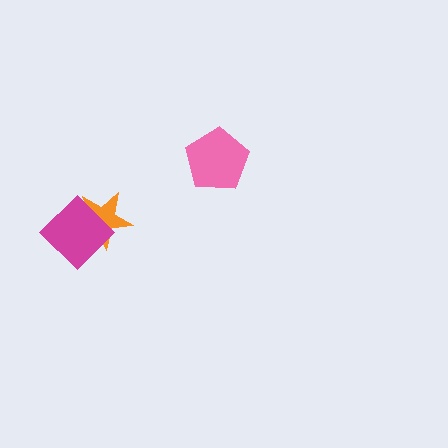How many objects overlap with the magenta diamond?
1 object overlaps with the magenta diamond.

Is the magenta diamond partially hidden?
No, no other shape covers it.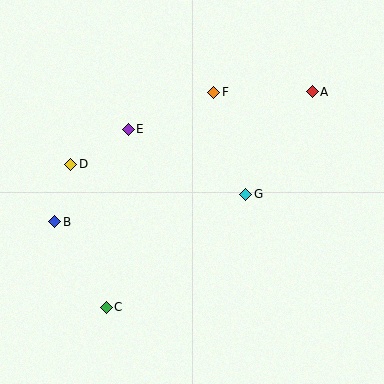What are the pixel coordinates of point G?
Point G is at (246, 194).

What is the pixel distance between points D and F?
The distance between D and F is 160 pixels.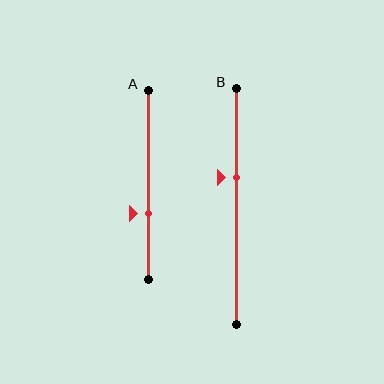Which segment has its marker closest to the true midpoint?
Segment B has its marker closest to the true midpoint.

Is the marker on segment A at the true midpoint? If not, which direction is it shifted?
No, the marker on segment A is shifted downward by about 15% of the segment length.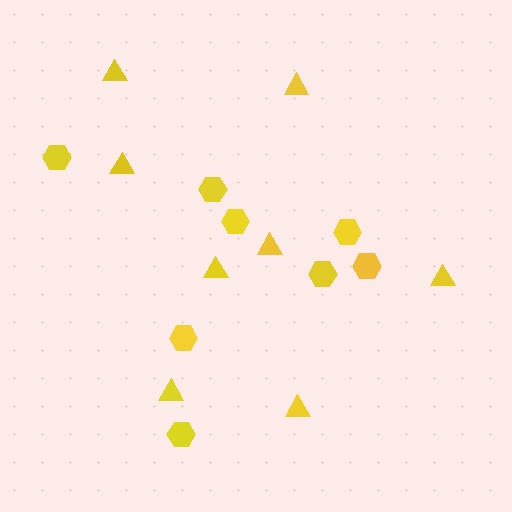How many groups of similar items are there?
There are 2 groups: one group of triangles (8) and one group of hexagons (8).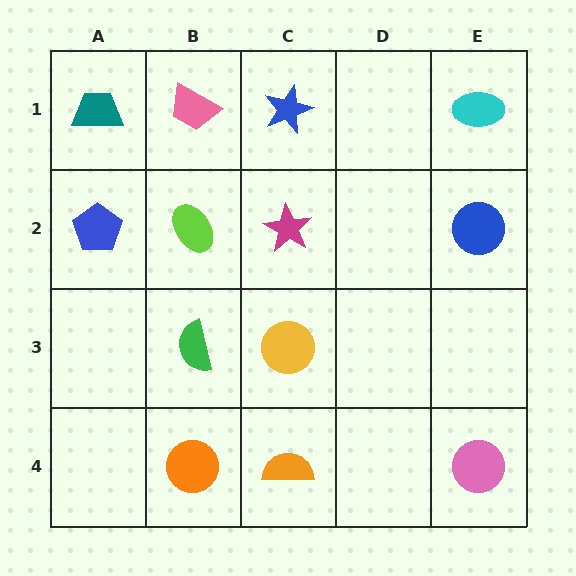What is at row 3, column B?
A green semicircle.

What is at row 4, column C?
An orange semicircle.